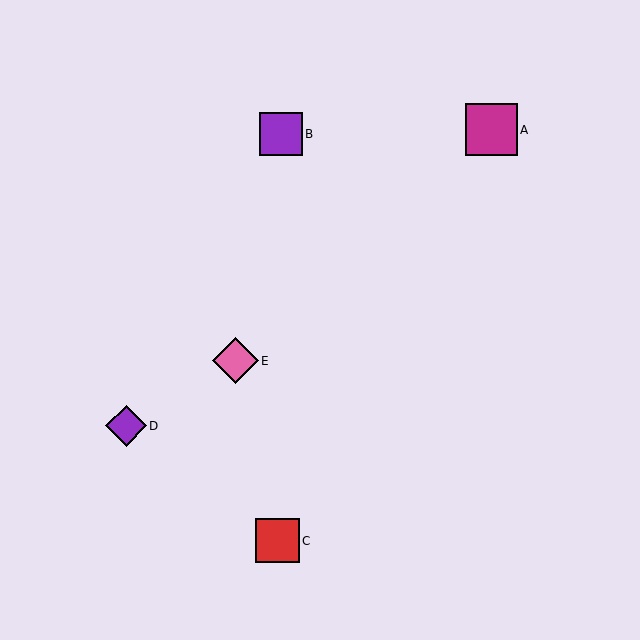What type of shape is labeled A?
Shape A is a magenta square.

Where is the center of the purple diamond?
The center of the purple diamond is at (126, 426).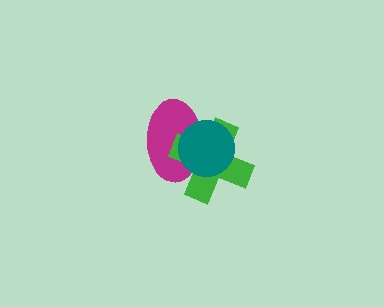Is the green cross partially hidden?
Yes, it is partially covered by another shape.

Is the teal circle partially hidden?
No, no other shape covers it.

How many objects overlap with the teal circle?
2 objects overlap with the teal circle.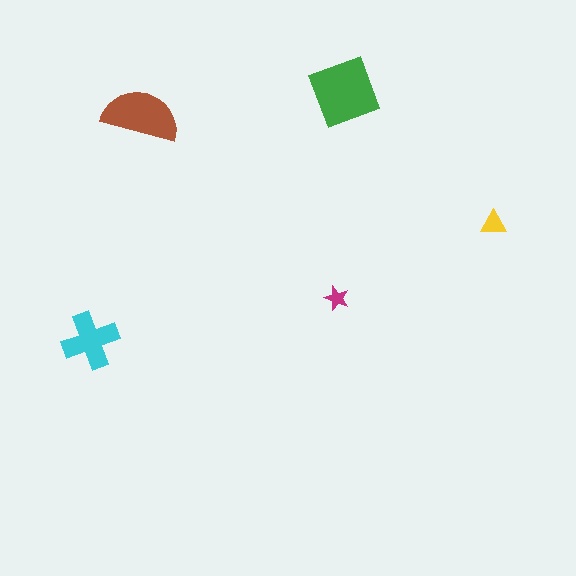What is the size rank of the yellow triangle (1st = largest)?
4th.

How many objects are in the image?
There are 5 objects in the image.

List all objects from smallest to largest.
The magenta star, the yellow triangle, the cyan cross, the brown semicircle, the green diamond.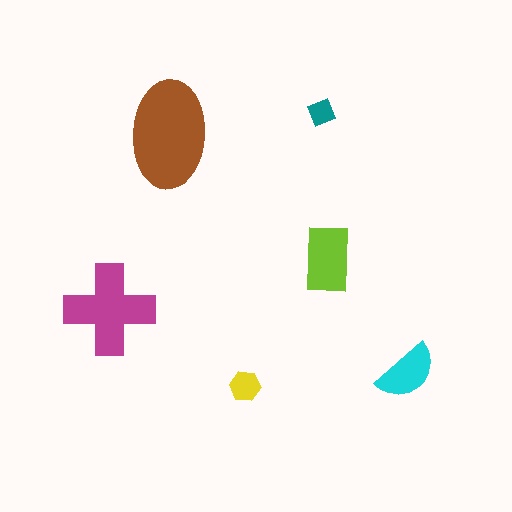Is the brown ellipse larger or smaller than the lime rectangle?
Larger.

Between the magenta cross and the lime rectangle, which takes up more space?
The magenta cross.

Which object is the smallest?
The teal diamond.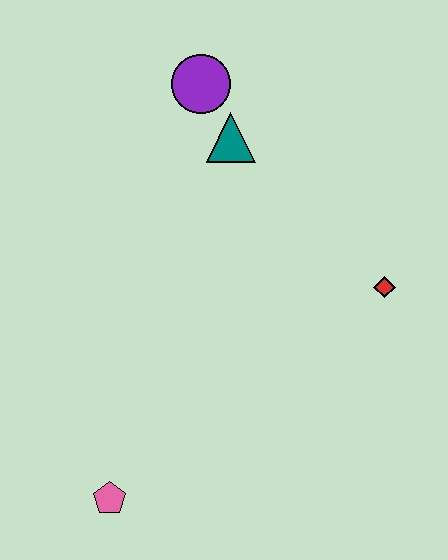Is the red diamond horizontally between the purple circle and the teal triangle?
No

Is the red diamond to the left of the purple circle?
No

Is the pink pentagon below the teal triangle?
Yes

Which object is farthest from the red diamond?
The pink pentagon is farthest from the red diamond.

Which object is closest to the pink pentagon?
The red diamond is closest to the pink pentagon.